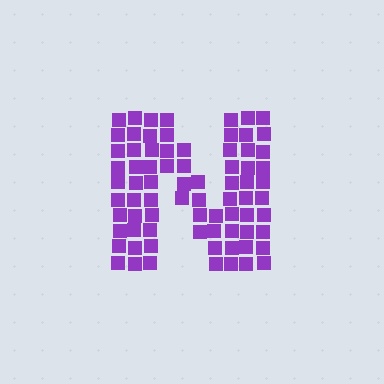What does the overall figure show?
The overall figure shows the letter N.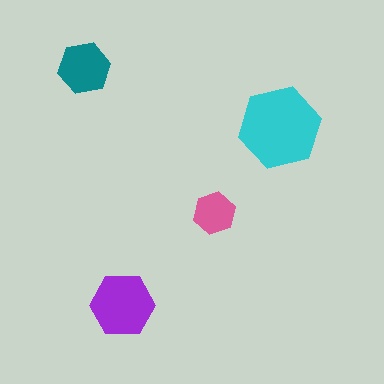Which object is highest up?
The teal hexagon is topmost.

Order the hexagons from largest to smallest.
the cyan one, the purple one, the teal one, the pink one.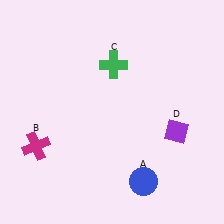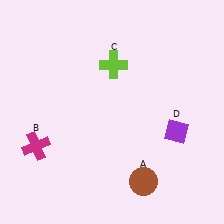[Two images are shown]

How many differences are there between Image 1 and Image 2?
There are 2 differences between the two images.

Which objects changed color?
A changed from blue to brown. C changed from green to lime.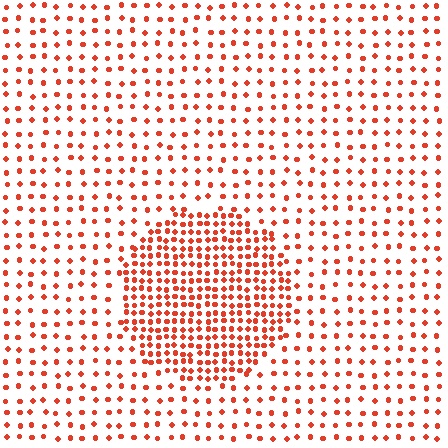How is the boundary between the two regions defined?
The boundary is defined by a change in element density (approximately 2.4x ratio). All elements are the same color, size, and shape.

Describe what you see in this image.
The image contains small red elements arranged at two different densities. A circle-shaped region is visible where the elements are more densely packed than the surrounding area.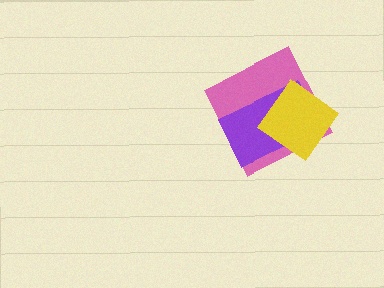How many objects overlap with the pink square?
2 objects overlap with the pink square.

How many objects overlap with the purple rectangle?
2 objects overlap with the purple rectangle.